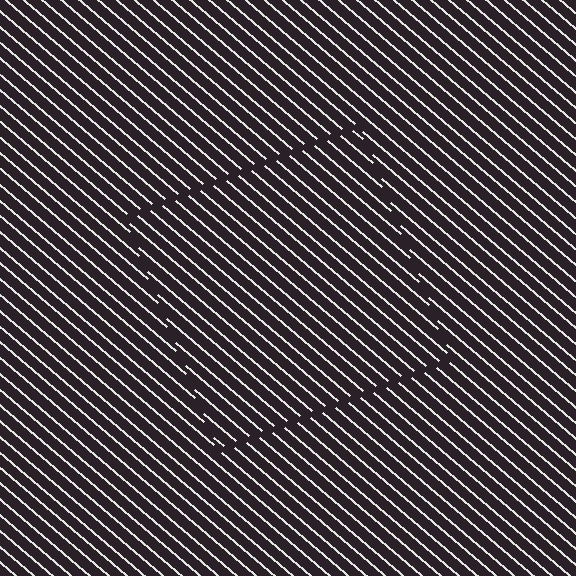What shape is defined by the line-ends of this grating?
An illusory square. The interior of the shape contains the same grating, shifted by half a period — the contour is defined by the phase discontinuity where line-ends from the inner and outer gratings abut.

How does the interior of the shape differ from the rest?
The interior of the shape contains the same grating, shifted by half a period — the contour is defined by the phase discontinuity where line-ends from the inner and outer gratings abut.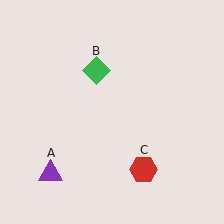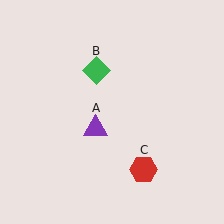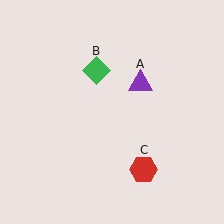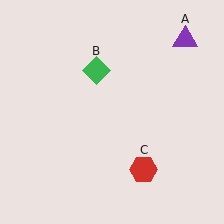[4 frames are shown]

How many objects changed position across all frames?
1 object changed position: purple triangle (object A).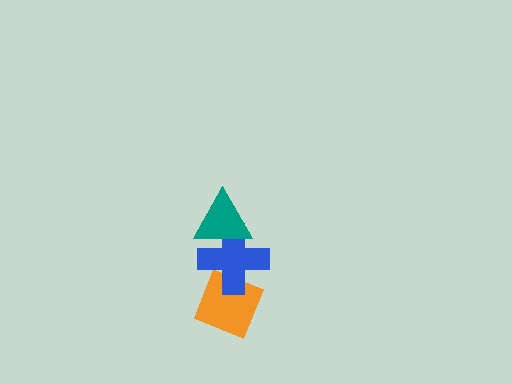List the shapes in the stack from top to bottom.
From top to bottom: the teal triangle, the blue cross, the orange diamond.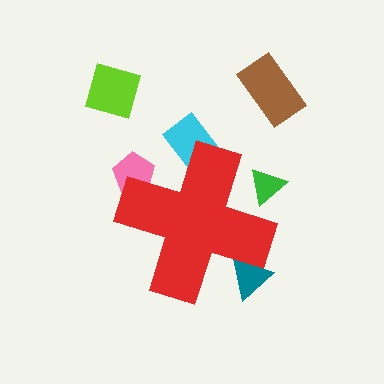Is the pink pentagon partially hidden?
Yes, the pink pentagon is partially hidden behind the red cross.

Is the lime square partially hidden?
No, the lime square is fully visible.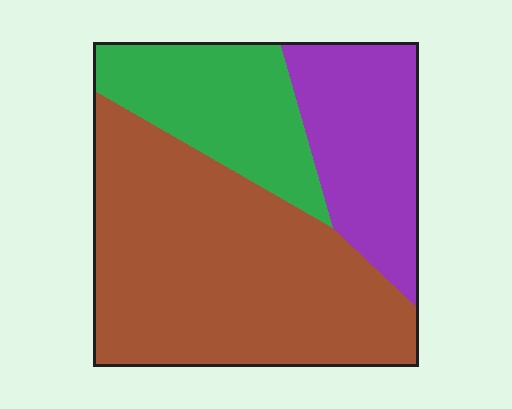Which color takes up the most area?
Brown, at roughly 55%.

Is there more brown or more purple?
Brown.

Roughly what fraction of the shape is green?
Green covers 22% of the shape.